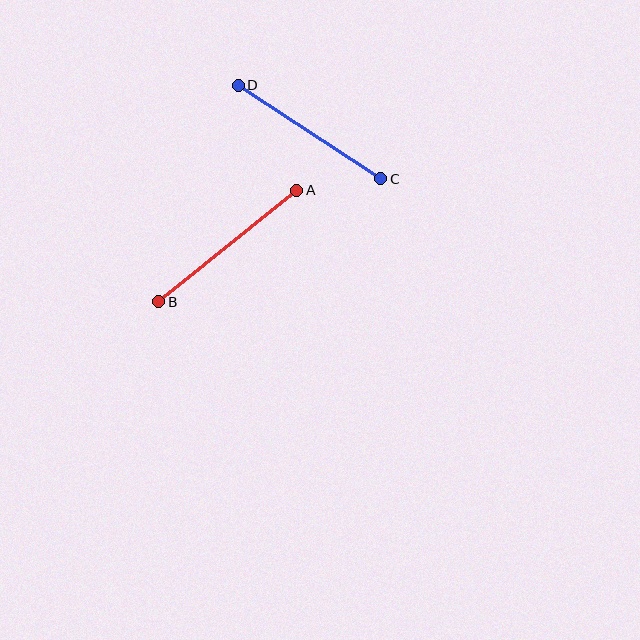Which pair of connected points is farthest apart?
Points A and B are farthest apart.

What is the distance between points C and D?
The distance is approximately 171 pixels.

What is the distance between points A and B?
The distance is approximately 178 pixels.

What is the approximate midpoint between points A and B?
The midpoint is at approximately (228, 246) pixels.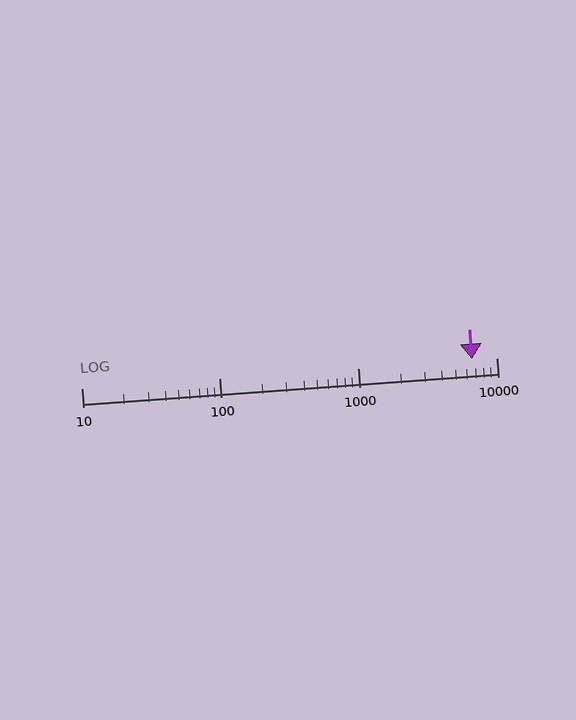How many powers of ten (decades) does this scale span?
The scale spans 3 decades, from 10 to 10000.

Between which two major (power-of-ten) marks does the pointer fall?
The pointer is between 1000 and 10000.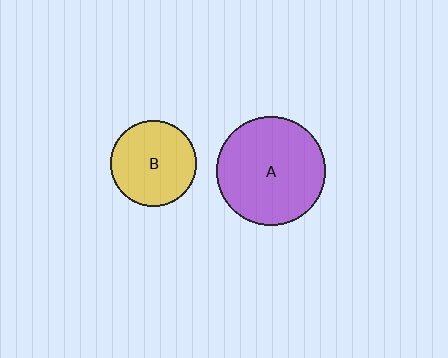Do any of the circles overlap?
No, none of the circles overlap.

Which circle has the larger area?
Circle A (purple).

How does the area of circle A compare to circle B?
Approximately 1.6 times.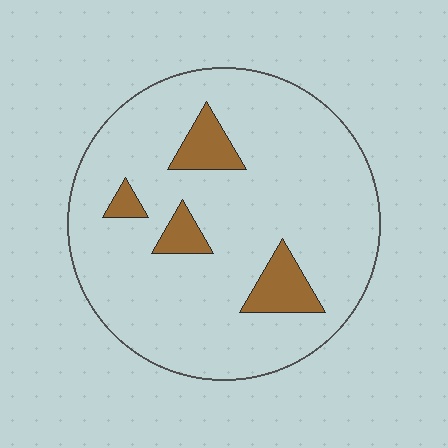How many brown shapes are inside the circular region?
4.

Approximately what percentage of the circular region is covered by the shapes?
Approximately 10%.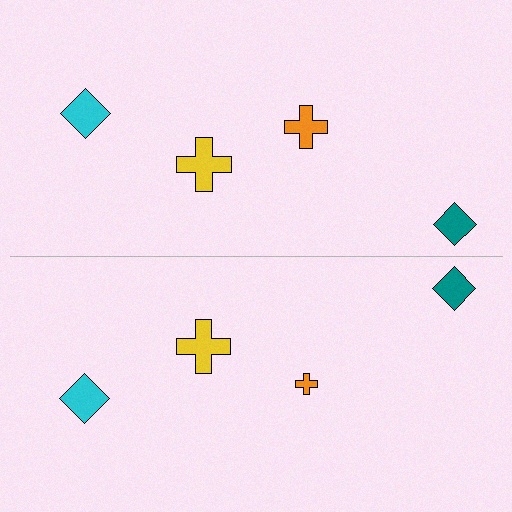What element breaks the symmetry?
The orange cross on the bottom side has a different size than its mirror counterpart.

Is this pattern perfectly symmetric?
No, the pattern is not perfectly symmetric. The orange cross on the bottom side has a different size than its mirror counterpart.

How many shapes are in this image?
There are 8 shapes in this image.